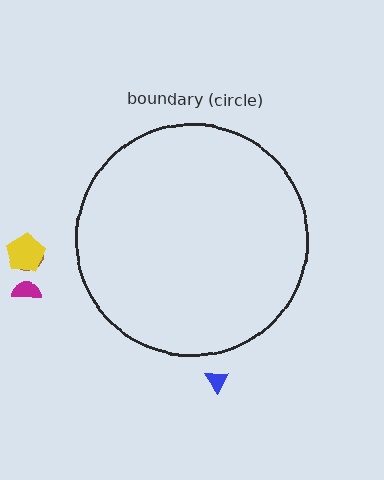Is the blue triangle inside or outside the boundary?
Outside.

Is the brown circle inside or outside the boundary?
Outside.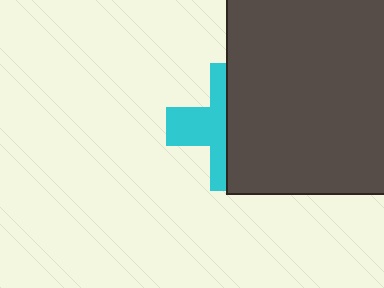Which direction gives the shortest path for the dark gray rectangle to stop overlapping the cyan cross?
Moving right gives the shortest separation.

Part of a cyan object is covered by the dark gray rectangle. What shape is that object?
It is a cross.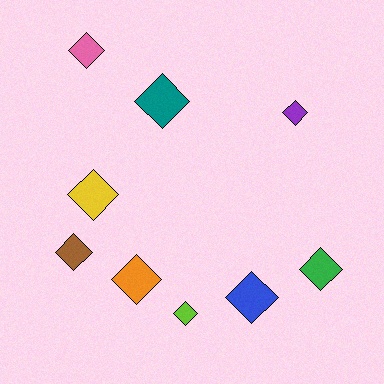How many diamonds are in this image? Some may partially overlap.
There are 9 diamonds.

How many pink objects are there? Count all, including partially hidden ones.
There is 1 pink object.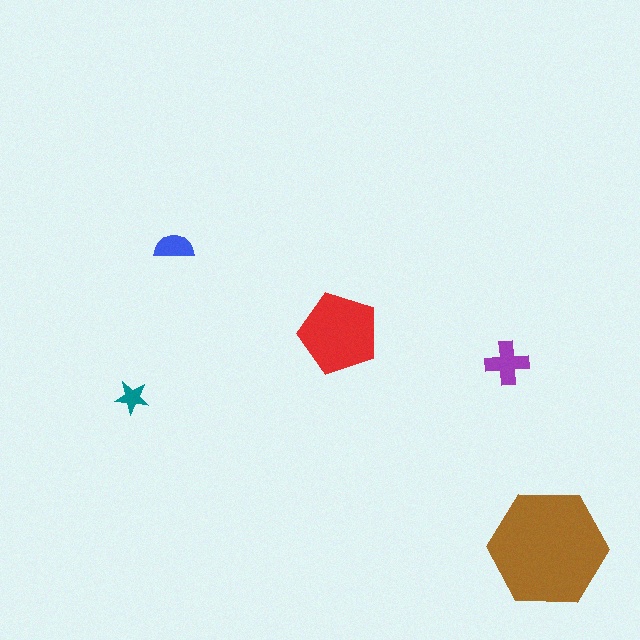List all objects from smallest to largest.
The teal star, the blue semicircle, the purple cross, the red pentagon, the brown hexagon.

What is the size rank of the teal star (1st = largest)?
5th.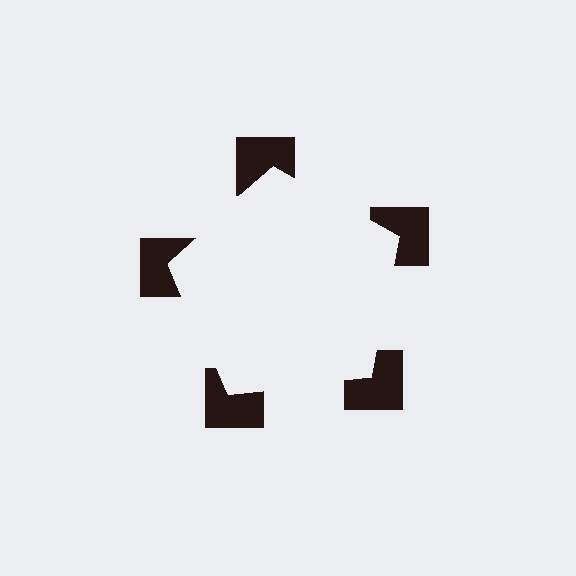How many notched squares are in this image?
There are 5 — one at each vertex of the illusory pentagon.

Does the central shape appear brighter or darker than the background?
It typically appears slightly brighter than the background, even though no actual brightness change is drawn.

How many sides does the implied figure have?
5 sides.